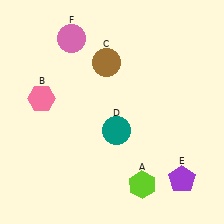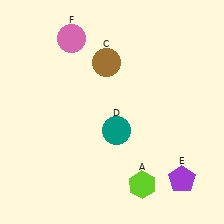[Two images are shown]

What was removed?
The pink hexagon (B) was removed in Image 2.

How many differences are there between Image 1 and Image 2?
There is 1 difference between the two images.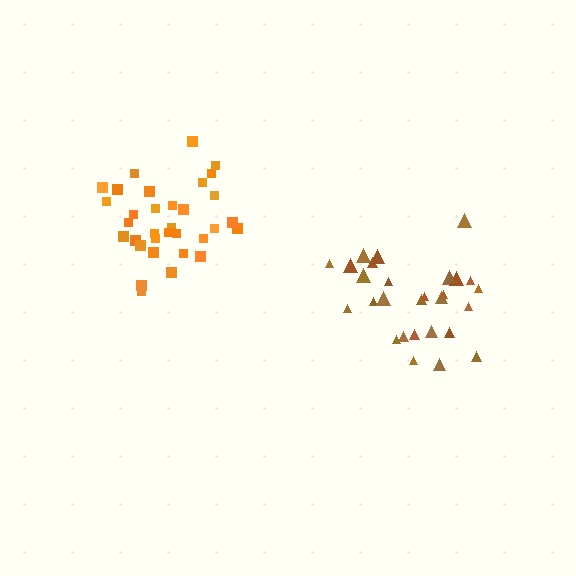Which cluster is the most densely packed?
Orange.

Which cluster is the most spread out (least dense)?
Brown.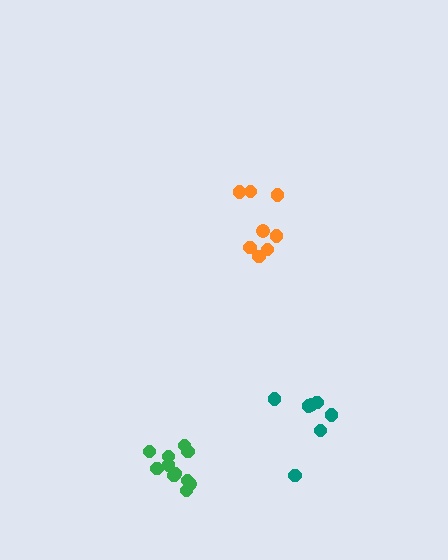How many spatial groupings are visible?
There are 3 spatial groupings.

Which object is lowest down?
The green cluster is bottommost.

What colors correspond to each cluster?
The clusters are colored: teal, orange, green.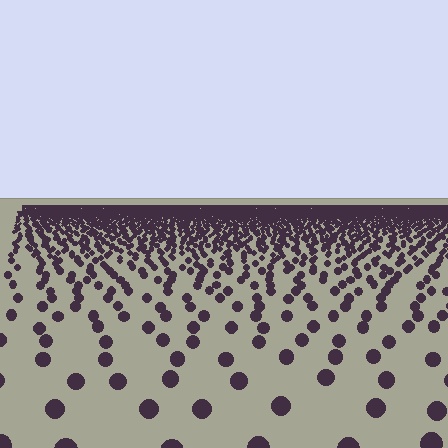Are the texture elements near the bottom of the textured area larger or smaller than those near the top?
Larger. Near the bottom, elements are closer to the viewer and appear at a bigger on-screen size.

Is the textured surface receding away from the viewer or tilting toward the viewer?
The surface is receding away from the viewer. Texture elements get smaller and denser toward the top.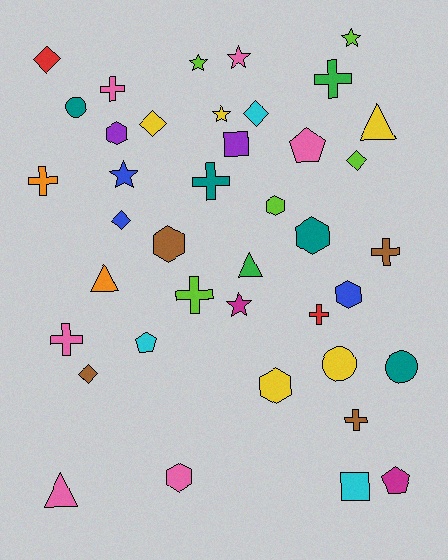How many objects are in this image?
There are 40 objects.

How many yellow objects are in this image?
There are 5 yellow objects.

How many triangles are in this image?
There are 4 triangles.